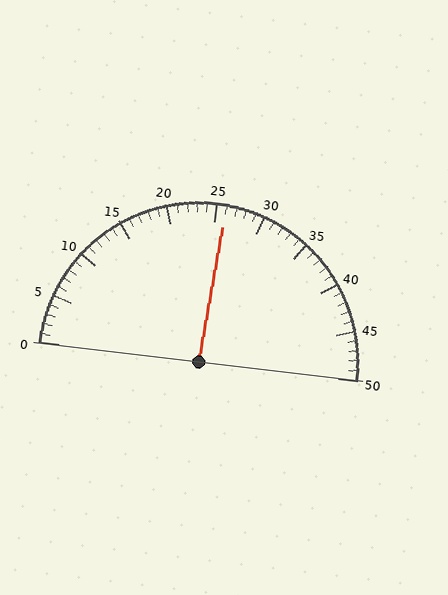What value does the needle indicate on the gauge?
The needle indicates approximately 26.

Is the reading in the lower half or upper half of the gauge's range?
The reading is in the upper half of the range (0 to 50).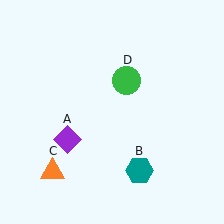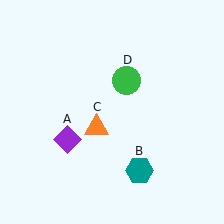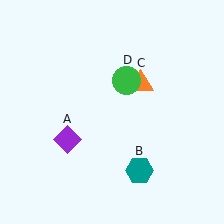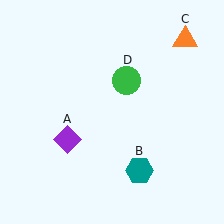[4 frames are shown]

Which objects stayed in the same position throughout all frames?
Purple diamond (object A) and teal hexagon (object B) and green circle (object D) remained stationary.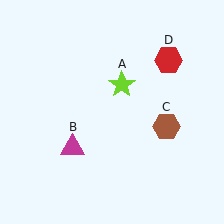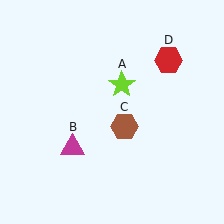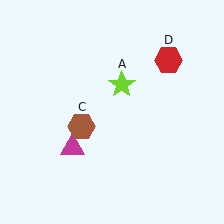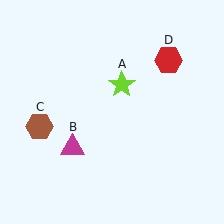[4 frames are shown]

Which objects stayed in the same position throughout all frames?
Lime star (object A) and magenta triangle (object B) and red hexagon (object D) remained stationary.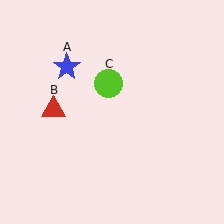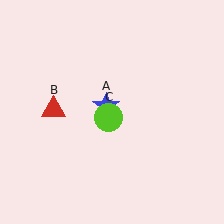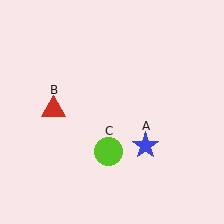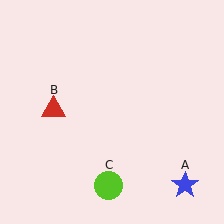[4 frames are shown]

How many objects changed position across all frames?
2 objects changed position: blue star (object A), lime circle (object C).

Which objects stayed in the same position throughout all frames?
Red triangle (object B) remained stationary.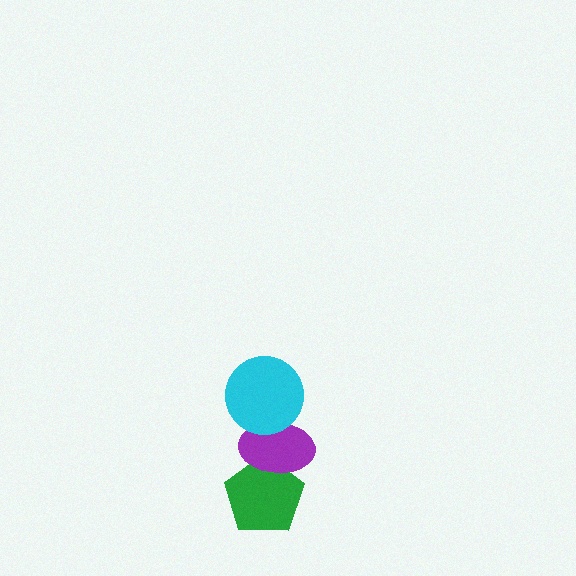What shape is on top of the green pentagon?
The purple ellipse is on top of the green pentagon.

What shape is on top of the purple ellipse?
The cyan circle is on top of the purple ellipse.